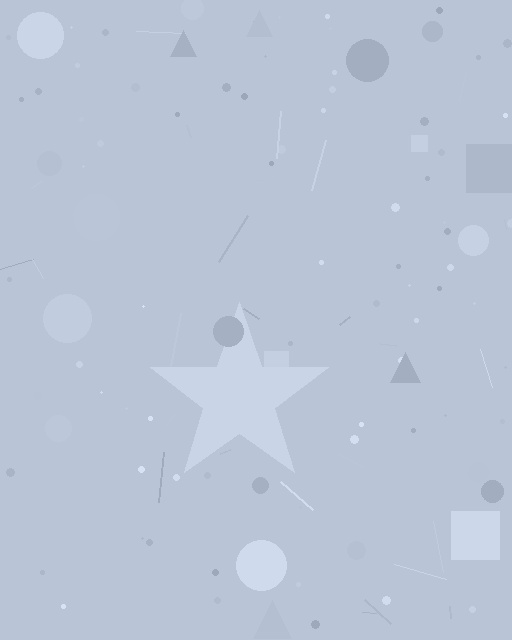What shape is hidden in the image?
A star is hidden in the image.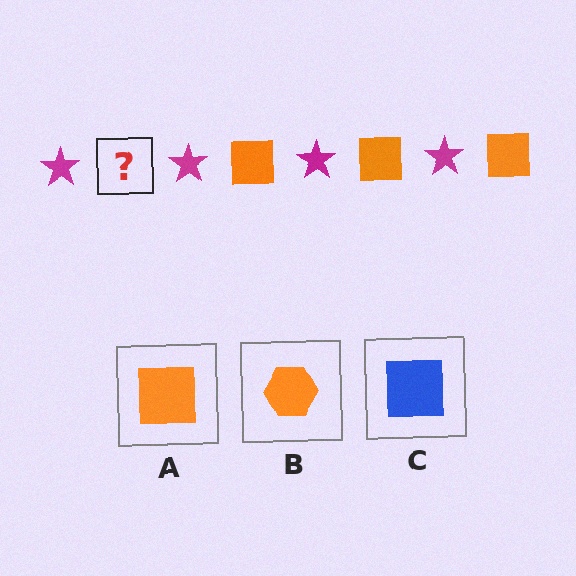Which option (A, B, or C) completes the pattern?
A.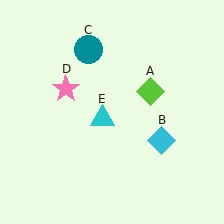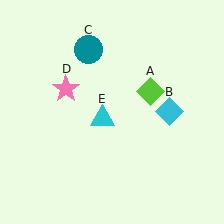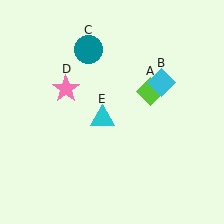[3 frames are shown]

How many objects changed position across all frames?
1 object changed position: cyan diamond (object B).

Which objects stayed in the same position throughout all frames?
Lime diamond (object A) and teal circle (object C) and pink star (object D) and cyan triangle (object E) remained stationary.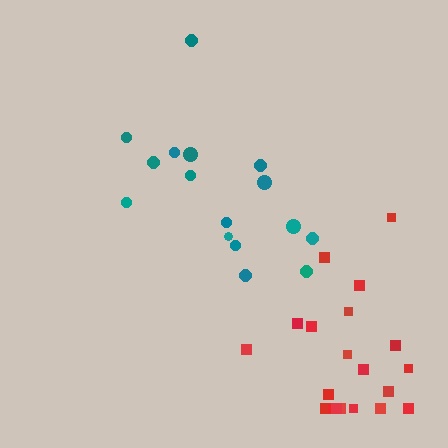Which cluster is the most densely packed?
Red.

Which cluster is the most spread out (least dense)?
Teal.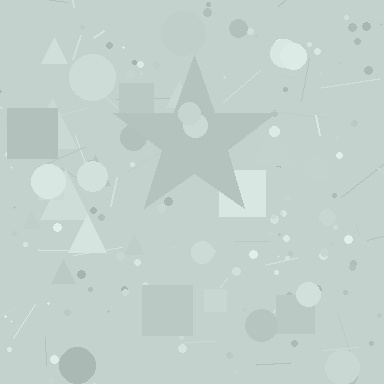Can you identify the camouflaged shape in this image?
The camouflaged shape is a star.